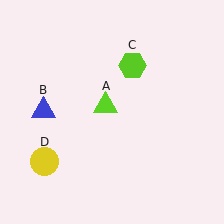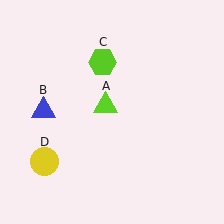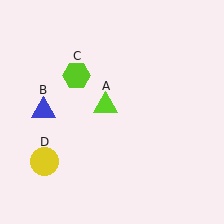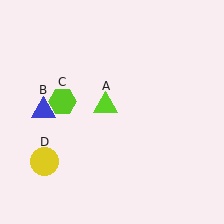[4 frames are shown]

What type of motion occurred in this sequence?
The lime hexagon (object C) rotated counterclockwise around the center of the scene.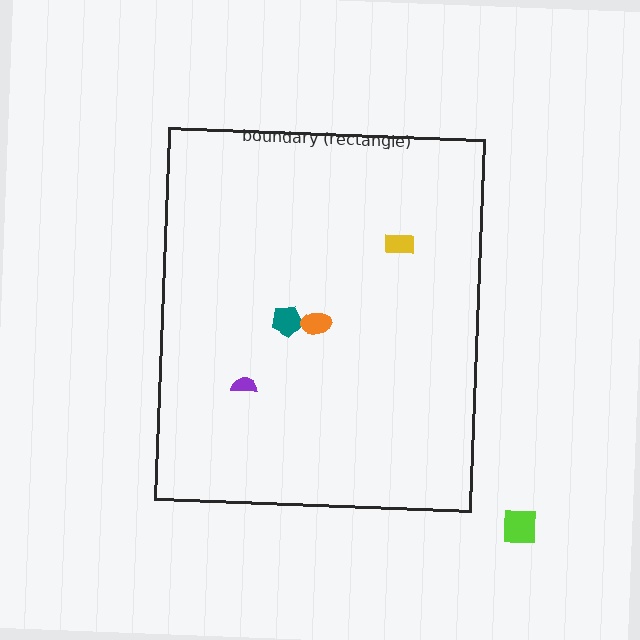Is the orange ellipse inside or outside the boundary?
Inside.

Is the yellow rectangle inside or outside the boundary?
Inside.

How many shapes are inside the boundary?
4 inside, 1 outside.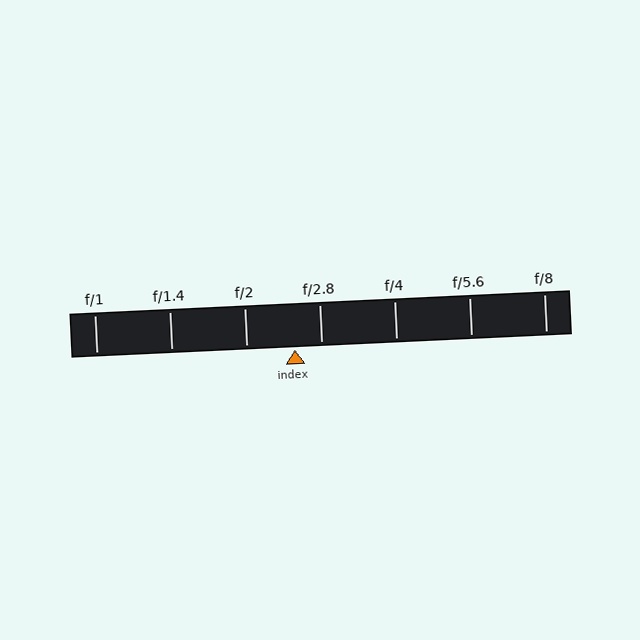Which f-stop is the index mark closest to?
The index mark is closest to f/2.8.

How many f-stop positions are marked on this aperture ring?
There are 7 f-stop positions marked.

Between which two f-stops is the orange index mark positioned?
The index mark is between f/2 and f/2.8.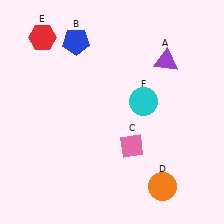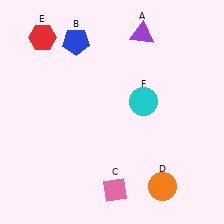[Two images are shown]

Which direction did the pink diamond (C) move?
The pink diamond (C) moved down.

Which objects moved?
The objects that moved are: the purple triangle (A), the pink diamond (C).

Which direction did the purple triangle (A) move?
The purple triangle (A) moved up.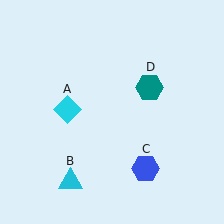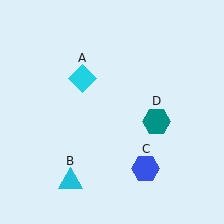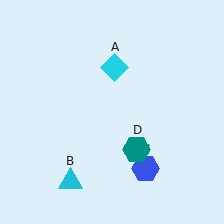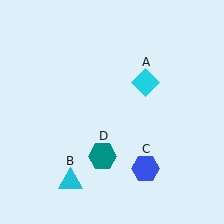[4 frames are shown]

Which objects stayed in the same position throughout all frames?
Cyan triangle (object B) and blue hexagon (object C) remained stationary.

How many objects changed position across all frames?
2 objects changed position: cyan diamond (object A), teal hexagon (object D).